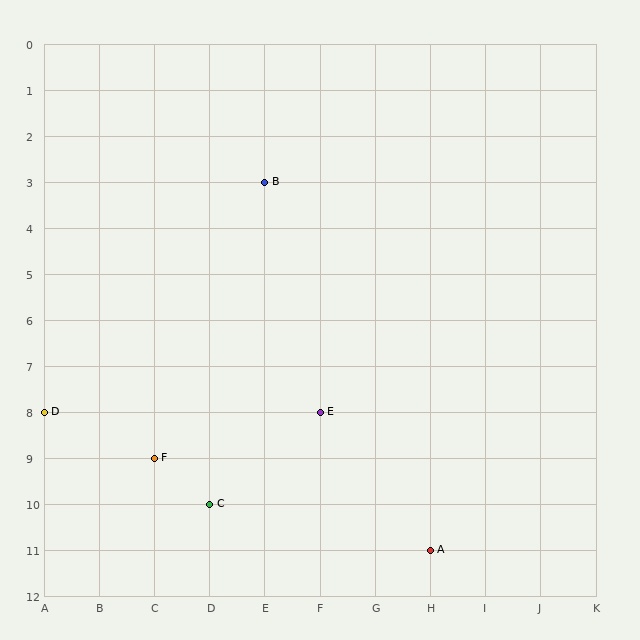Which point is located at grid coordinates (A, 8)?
Point D is at (A, 8).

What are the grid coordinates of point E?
Point E is at grid coordinates (F, 8).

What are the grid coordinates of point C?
Point C is at grid coordinates (D, 10).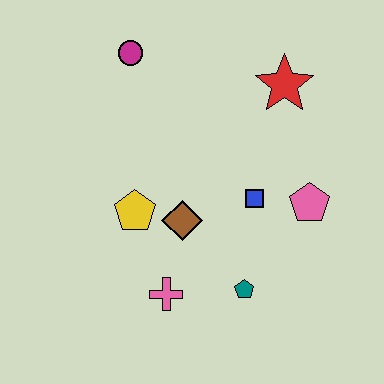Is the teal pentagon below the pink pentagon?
Yes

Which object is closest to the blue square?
The pink pentagon is closest to the blue square.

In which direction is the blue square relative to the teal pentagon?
The blue square is above the teal pentagon.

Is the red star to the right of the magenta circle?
Yes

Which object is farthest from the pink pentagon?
The magenta circle is farthest from the pink pentagon.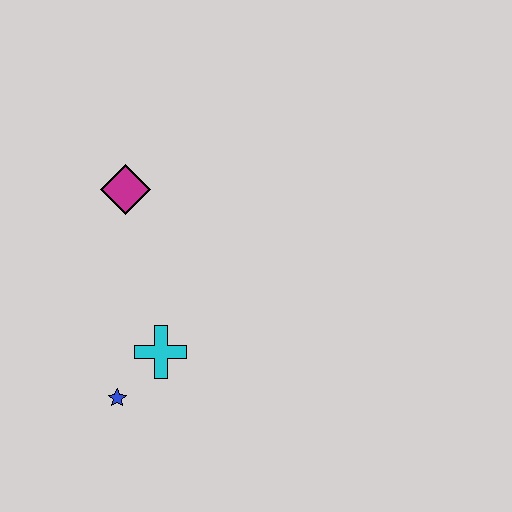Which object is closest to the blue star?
The cyan cross is closest to the blue star.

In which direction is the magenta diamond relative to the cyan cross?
The magenta diamond is above the cyan cross.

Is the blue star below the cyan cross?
Yes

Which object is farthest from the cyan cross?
The magenta diamond is farthest from the cyan cross.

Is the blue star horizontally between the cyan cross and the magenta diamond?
No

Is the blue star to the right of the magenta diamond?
No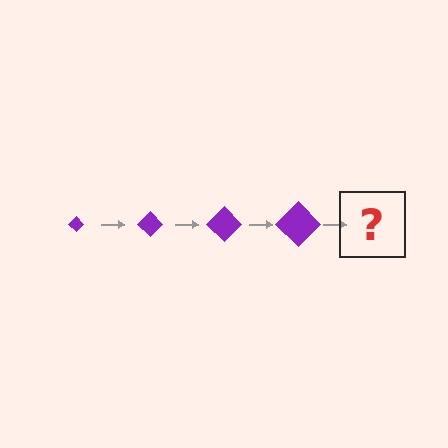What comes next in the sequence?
The next element should be a purple diamond, larger than the previous one.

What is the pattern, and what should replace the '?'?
The pattern is that the diamond gets progressively larger each step. The '?' should be a purple diamond, larger than the previous one.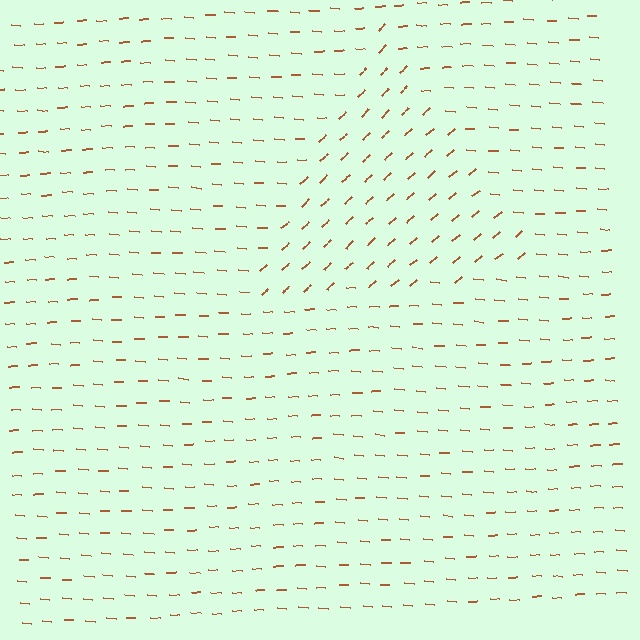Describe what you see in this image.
The image is filled with small brown line segments. A triangle region in the image has lines oriented differently from the surrounding lines, creating a visible texture boundary.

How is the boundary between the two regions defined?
The boundary is defined purely by a change in line orientation (approximately 45 degrees difference). All lines are the same color and thickness.